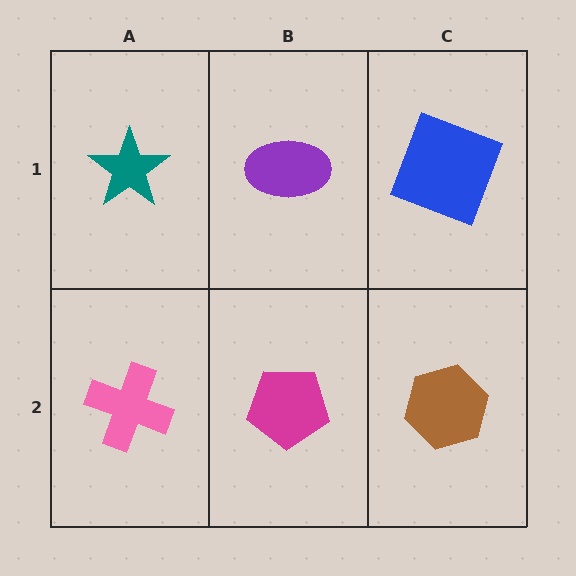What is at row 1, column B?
A purple ellipse.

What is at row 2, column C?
A brown hexagon.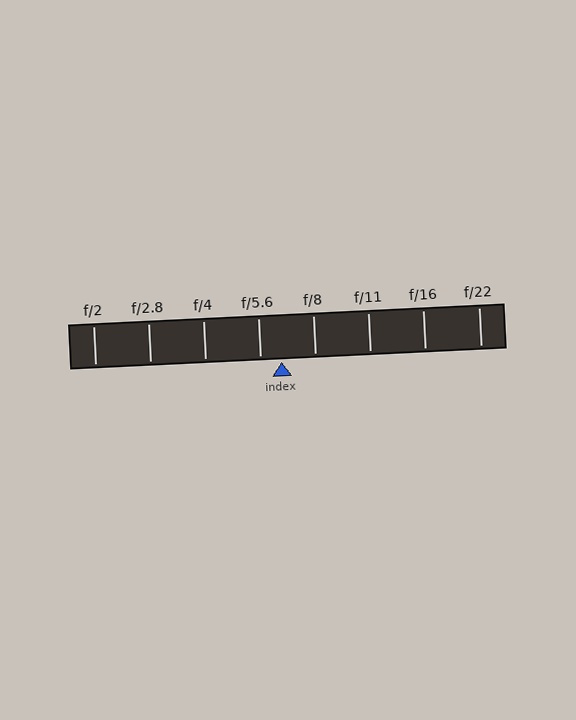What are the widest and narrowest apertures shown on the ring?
The widest aperture shown is f/2 and the narrowest is f/22.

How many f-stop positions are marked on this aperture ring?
There are 8 f-stop positions marked.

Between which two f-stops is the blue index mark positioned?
The index mark is between f/5.6 and f/8.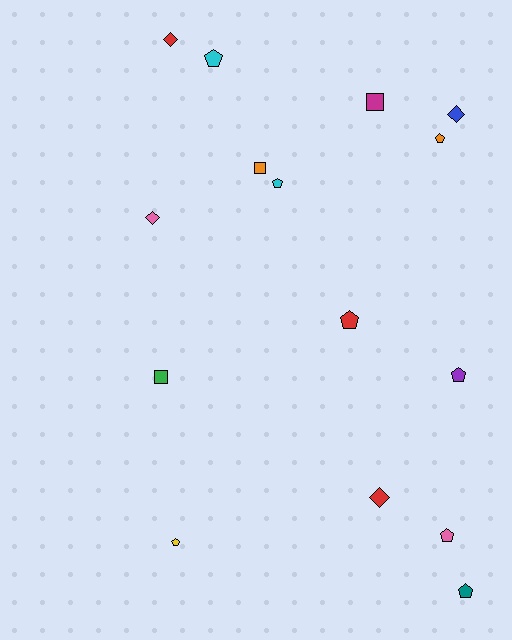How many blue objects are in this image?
There is 1 blue object.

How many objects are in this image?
There are 15 objects.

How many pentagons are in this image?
There are 8 pentagons.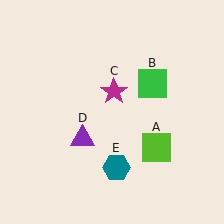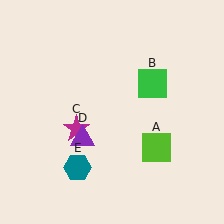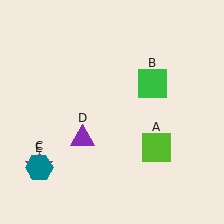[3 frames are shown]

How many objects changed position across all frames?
2 objects changed position: magenta star (object C), teal hexagon (object E).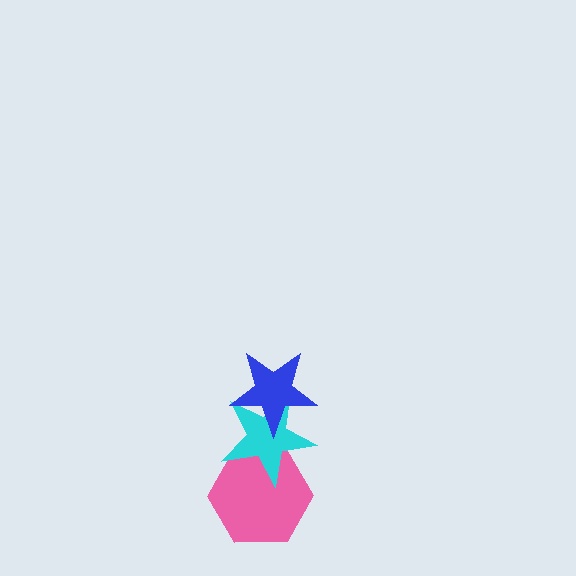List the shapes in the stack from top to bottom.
From top to bottom: the blue star, the cyan star, the pink hexagon.